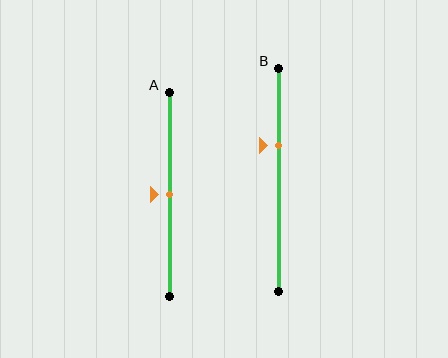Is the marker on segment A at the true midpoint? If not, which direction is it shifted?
Yes, the marker on segment A is at the true midpoint.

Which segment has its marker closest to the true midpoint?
Segment A has its marker closest to the true midpoint.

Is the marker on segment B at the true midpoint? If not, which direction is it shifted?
No, the marker on segment B is shifted upward by about 15% of the segment length.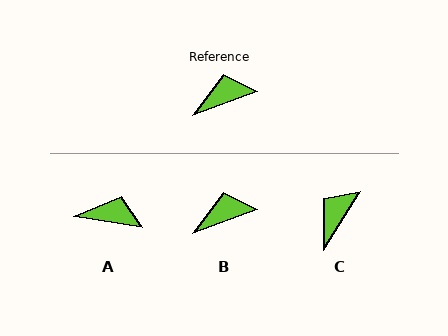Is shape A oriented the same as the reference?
No, it is off by about 29 degrees.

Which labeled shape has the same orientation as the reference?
B.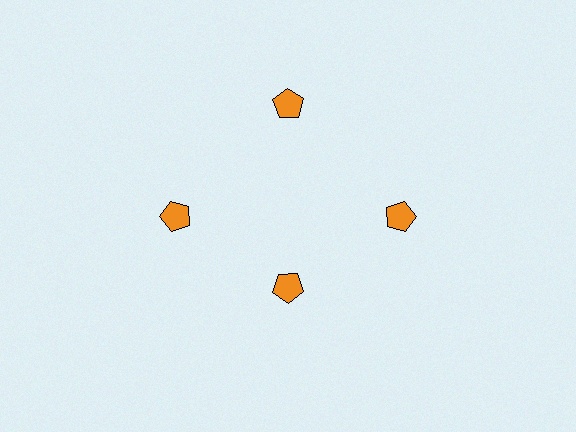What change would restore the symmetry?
The symmetry would be restored by moving it outward, back onto the ring so that all 4 pentagons sit at equal angles and equal distance from the center.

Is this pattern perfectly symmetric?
No. The 4 orange pentagons are arranged in a ring, but one element near the 6 o'clock position is pulled inward toward the center, breaking the 4-fold rotational symmetry.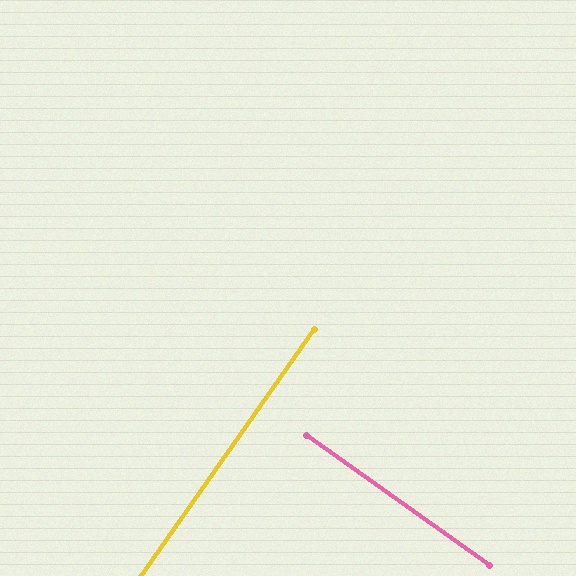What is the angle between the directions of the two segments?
Approximately 90 degrees.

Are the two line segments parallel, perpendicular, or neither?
Perpendicular — they meet at approximately 90°.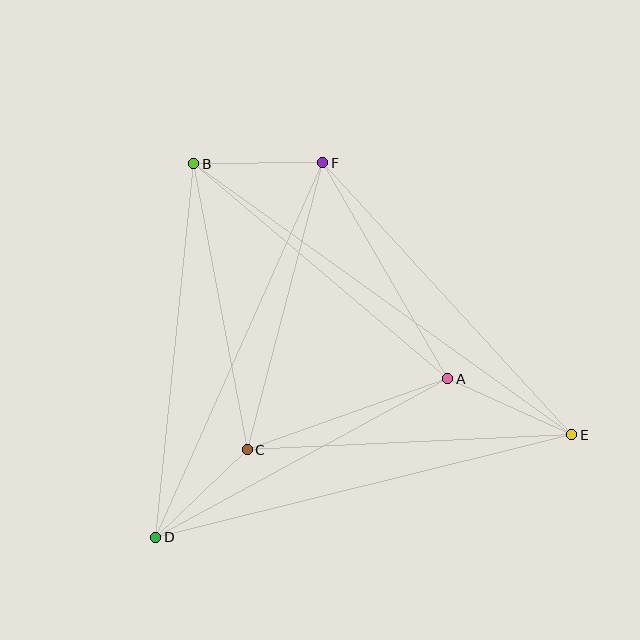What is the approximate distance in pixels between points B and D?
The distance between B and D is approximately 376 pixels.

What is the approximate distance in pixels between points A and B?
The distance between A and B is approximately 333 pixels.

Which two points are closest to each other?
Points C and D are closest to each other.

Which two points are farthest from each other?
Points B and E are farthest from each other.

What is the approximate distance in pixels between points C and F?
The distance between C and F is approximately 297 pixels.